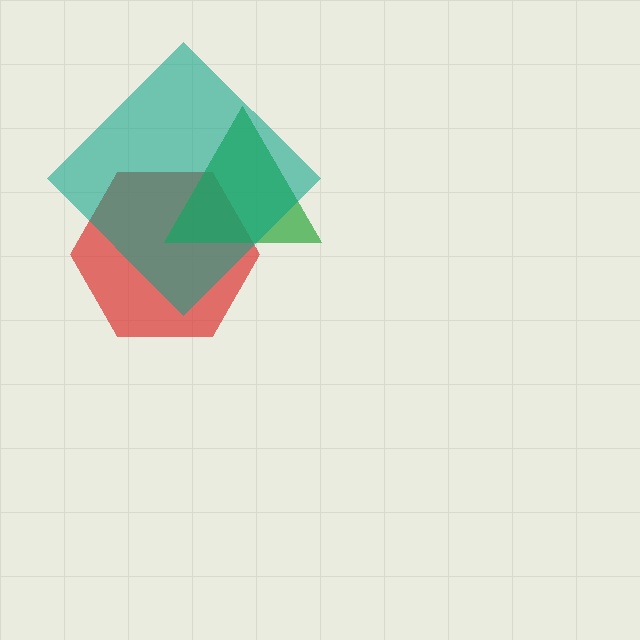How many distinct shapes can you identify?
There are 3 distinct shapes: a red hexagon, a green triangle, a teal diamond.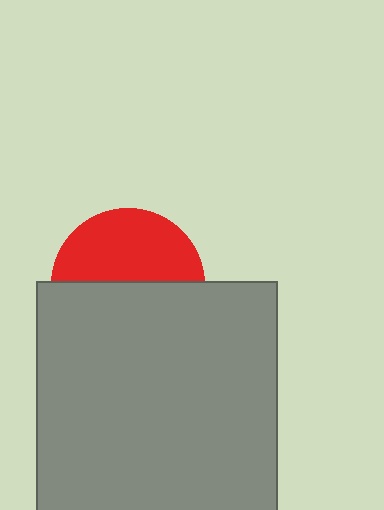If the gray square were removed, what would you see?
You would see the complete red circle.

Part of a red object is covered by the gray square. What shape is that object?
It is a circle.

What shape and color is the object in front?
The object in front is a gray square.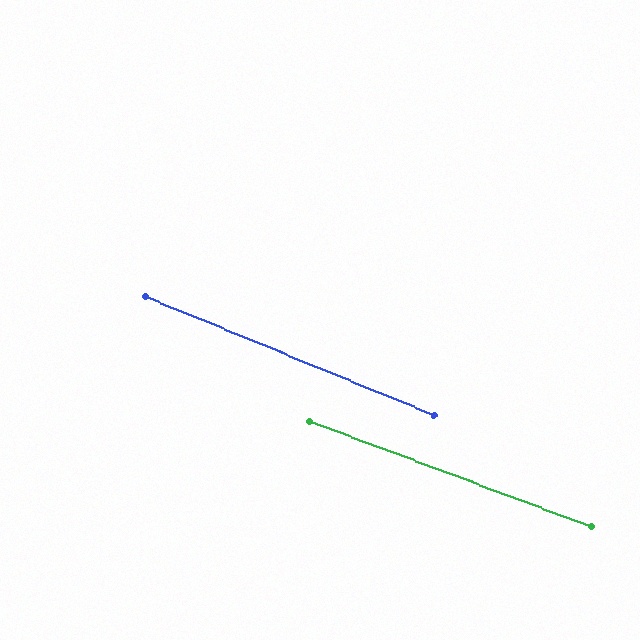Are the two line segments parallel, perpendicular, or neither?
Parallel — their directions differ by only 2.0°.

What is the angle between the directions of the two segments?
Approximately 2 degrees.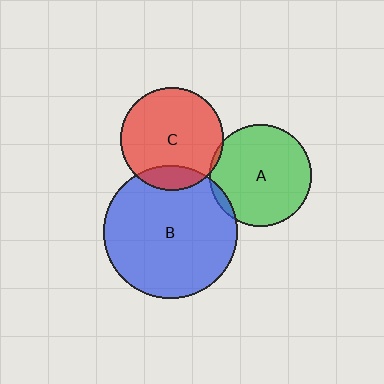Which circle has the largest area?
Circle B (blue).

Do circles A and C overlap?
Yes.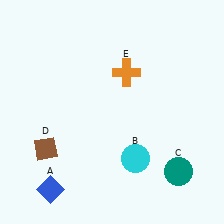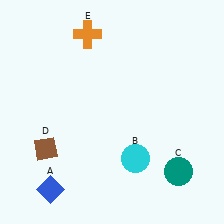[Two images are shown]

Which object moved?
The orange cross (E) moved left.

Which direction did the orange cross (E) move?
The orange cross (E) moved left.